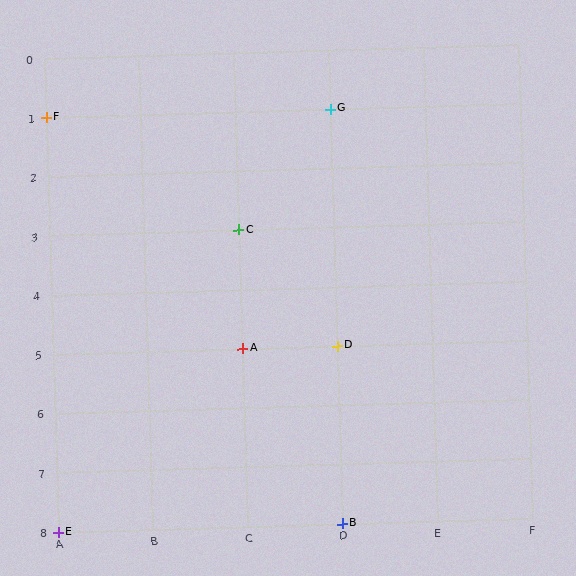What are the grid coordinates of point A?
Point A is at grid coordinates (C, 5).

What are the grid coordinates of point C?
Point C is at grid coordinates (C, 3).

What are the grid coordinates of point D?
Point D is at grid coordinates (D, 5).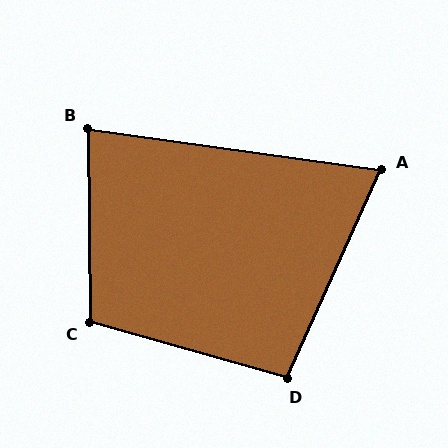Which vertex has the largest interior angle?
C, at approximately 106 degrees.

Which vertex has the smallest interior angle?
A, at approximately 74 degrees.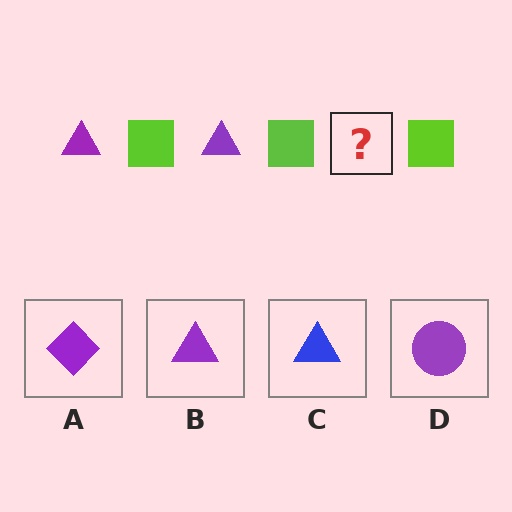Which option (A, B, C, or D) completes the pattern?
B.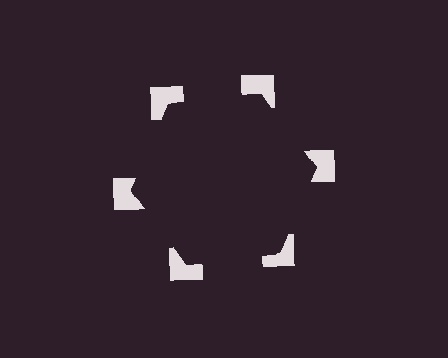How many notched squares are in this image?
There are 6 — one at each vertex of the illusory hexagon.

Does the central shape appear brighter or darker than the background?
It typically appears slightly darker than the background, even though no actual brightness change is drawn.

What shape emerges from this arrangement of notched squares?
An illusory hexagon — its edges are inferred from the aligned wedge cuts in the notched squares, not physically drawn.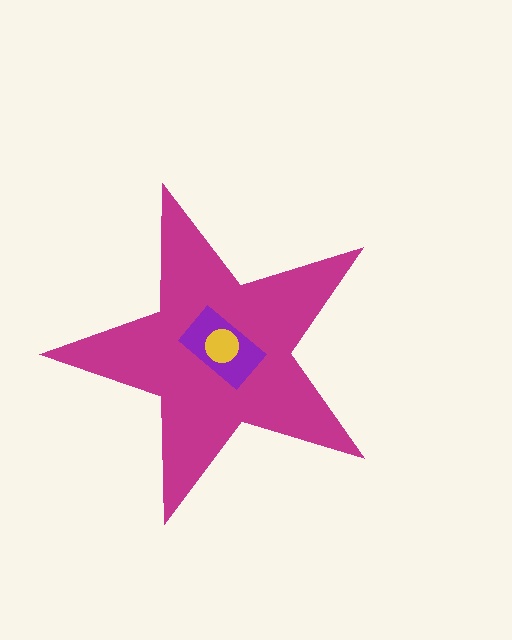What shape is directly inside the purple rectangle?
The yellow circle.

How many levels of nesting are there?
3.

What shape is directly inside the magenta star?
The purple rectangle.